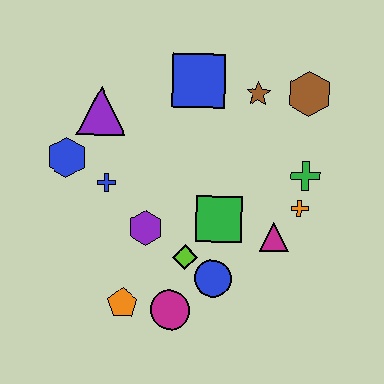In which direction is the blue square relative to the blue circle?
The blue square is above the blue circle.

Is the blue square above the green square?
Yes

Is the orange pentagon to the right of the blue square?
No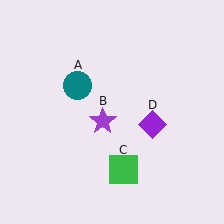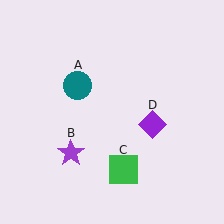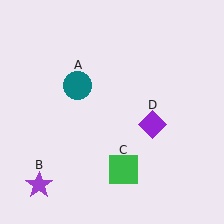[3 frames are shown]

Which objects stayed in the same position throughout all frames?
Teal circle (object A) and green square (object C) and purple diamond (object D) remained stationary.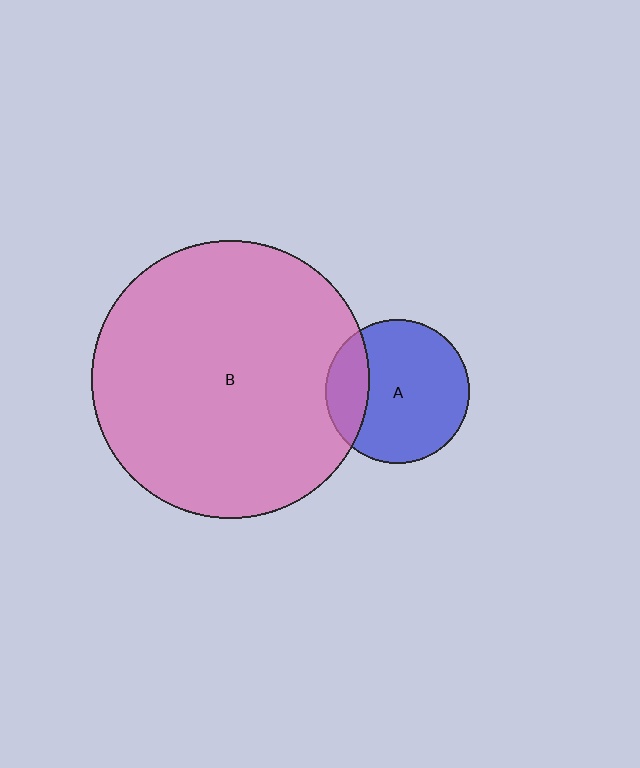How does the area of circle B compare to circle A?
Approximately 3.7 times.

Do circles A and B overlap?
Yes.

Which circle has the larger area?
Circle B (pink).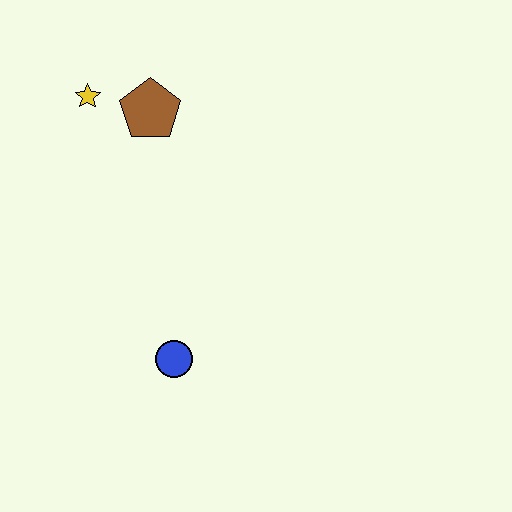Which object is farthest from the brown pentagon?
The blue circle is farthest from the brown pentagon.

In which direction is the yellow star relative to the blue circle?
The yellow star is above the blue circle.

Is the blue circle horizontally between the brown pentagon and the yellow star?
No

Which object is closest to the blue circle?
The brown pentagon is closest to the blue circle.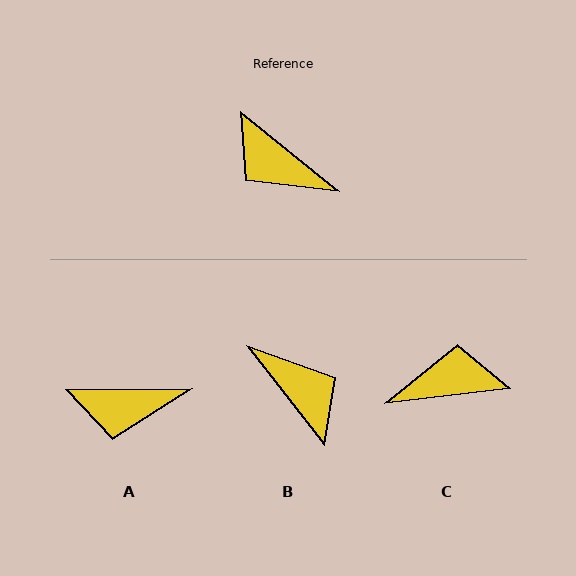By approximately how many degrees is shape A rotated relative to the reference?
Approximately 39 degrees counter-clockwise.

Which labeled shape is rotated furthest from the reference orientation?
B, about 167 degrees away.